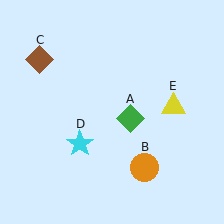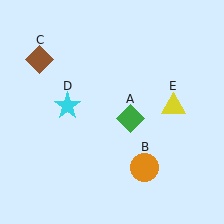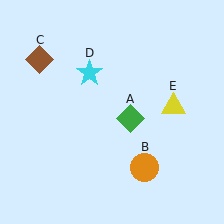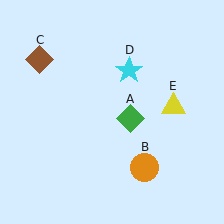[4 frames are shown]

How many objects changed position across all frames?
1 object changed position: cyan star (object D).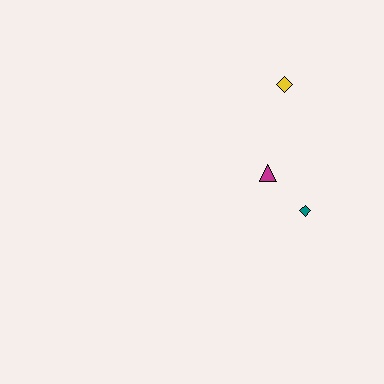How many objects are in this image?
There are 3 objects.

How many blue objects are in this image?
There are no blue objects.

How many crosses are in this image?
There are no crosses.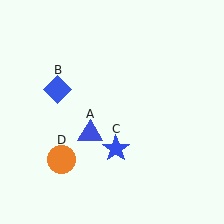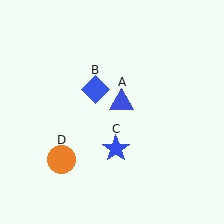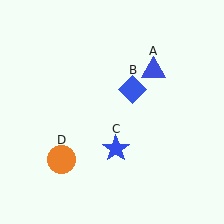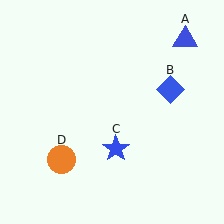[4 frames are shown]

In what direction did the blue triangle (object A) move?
The blue triangle (object A) moved up and to the right.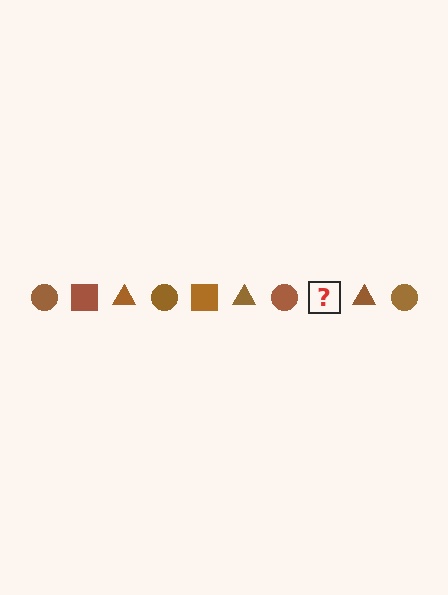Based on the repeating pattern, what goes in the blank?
The blank should be a brown square.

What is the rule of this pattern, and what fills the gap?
The rule is that the pattern cycles through circle, square, triangle shapes in brown. The gap should be filled with a brown square.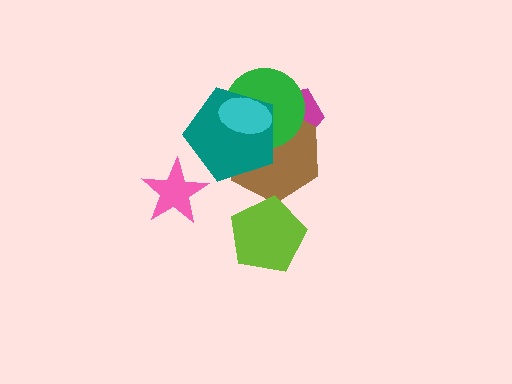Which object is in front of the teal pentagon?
The cyan ellipse is in front of the teal pentagon.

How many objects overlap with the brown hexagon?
4 objects overlap with the brown hexagon.